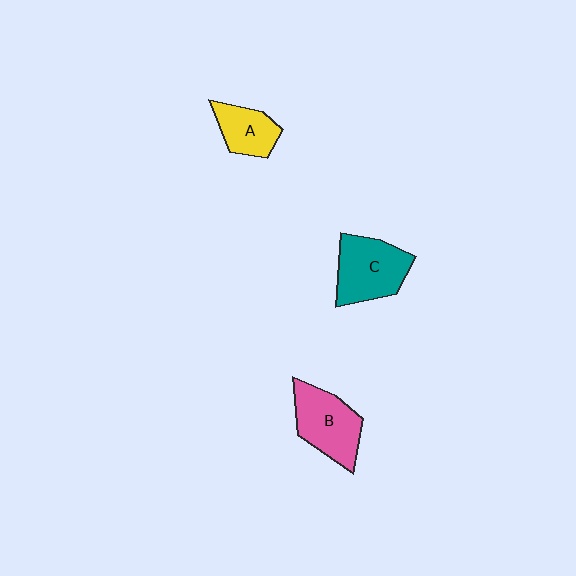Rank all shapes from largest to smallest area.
From largest to smallest: C (teal), B (pink), A (yellow).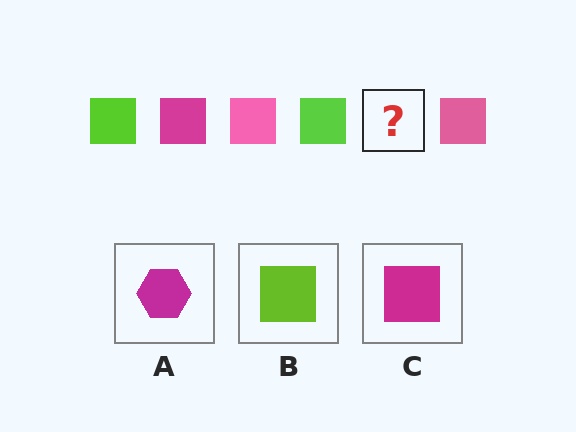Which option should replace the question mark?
Option C.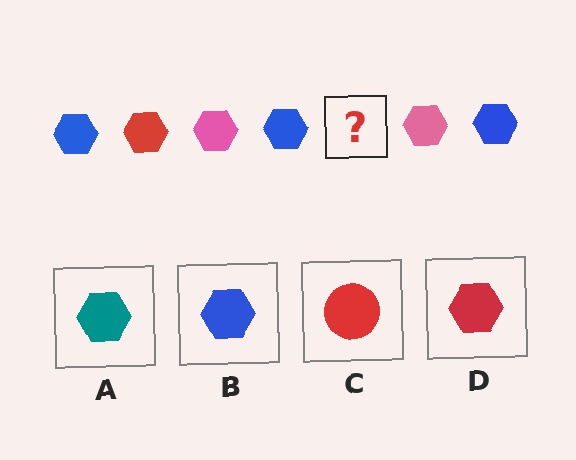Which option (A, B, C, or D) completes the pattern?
D.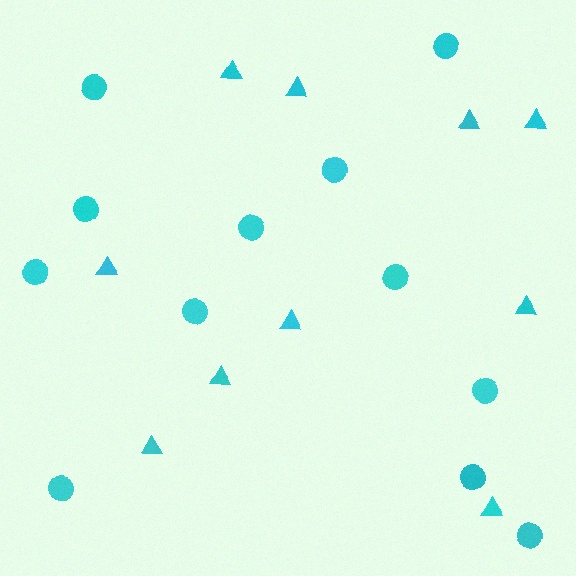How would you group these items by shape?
There are 2 groups: one group of circles (12) and one group of triangles (10).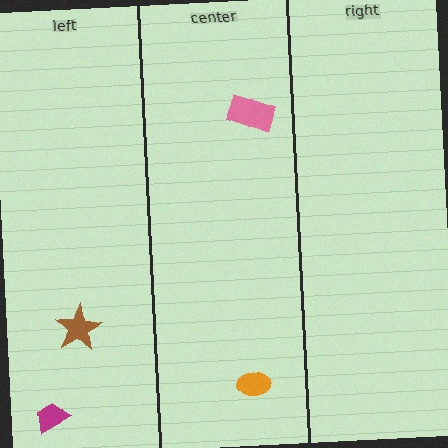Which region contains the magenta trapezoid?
The left region.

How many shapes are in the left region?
2.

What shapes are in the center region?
The orange ellipse, the pink rectangle.